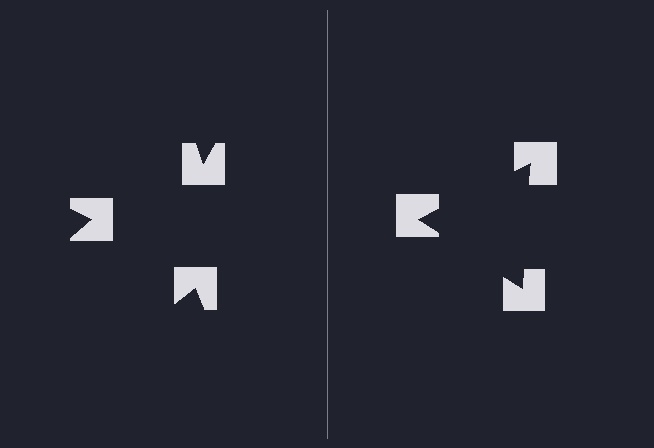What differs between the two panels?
The notched squares are positioned identically on both sides; only the wedge orientations differ. On the right they align to a triangle; on the left they are misaligned.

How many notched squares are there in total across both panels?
6 — 3 on each side.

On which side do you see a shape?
An illusory triangle appears on the right side. On the left side the wedge cuts are rotated, so no coherent shape forms.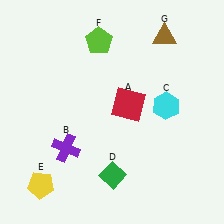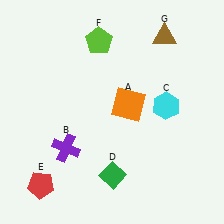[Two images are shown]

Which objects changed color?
A changed from red to orange. E changed from yellow to red.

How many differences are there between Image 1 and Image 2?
There are 2 differences between the two images.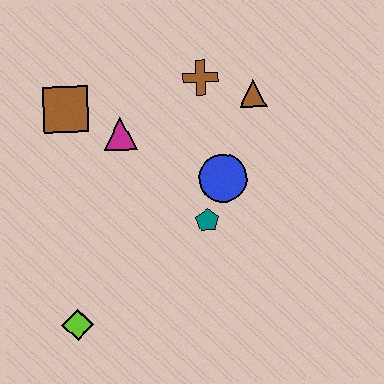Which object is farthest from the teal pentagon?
The brown square is farthest from the teal pentagon.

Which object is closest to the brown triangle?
The brown cross is closest to the brown triangle.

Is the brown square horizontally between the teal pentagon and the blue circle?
No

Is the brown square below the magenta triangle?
No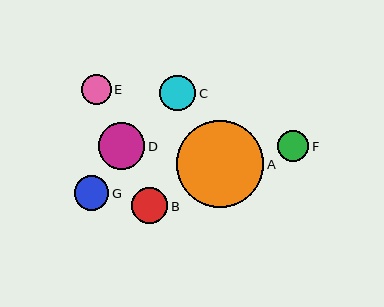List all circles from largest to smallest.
From largest to smallest: A, D, B, C, G, F, E.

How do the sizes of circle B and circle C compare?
Circle B and circle C are approximately the same size.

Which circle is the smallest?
Circle E is the smallest with a size of approximately 30 pixels.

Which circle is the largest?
Circle A is the largest with a size of approximately 87 pixels.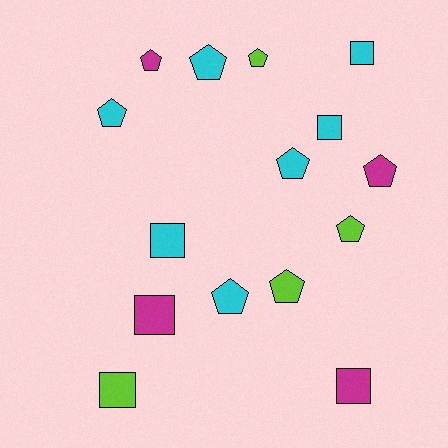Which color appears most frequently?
Cyan, with 7 objects.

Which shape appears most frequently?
Pentagon, with 9 objects.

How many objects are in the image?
There are 15 objects.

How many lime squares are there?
There is 1 lime square.